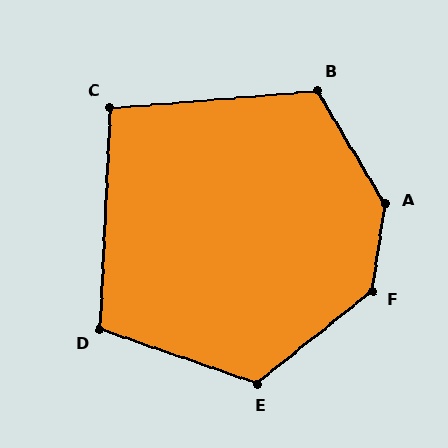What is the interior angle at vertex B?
Approximately 116 degrees (obtuse).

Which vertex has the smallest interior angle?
C, at approximately 97 degrees.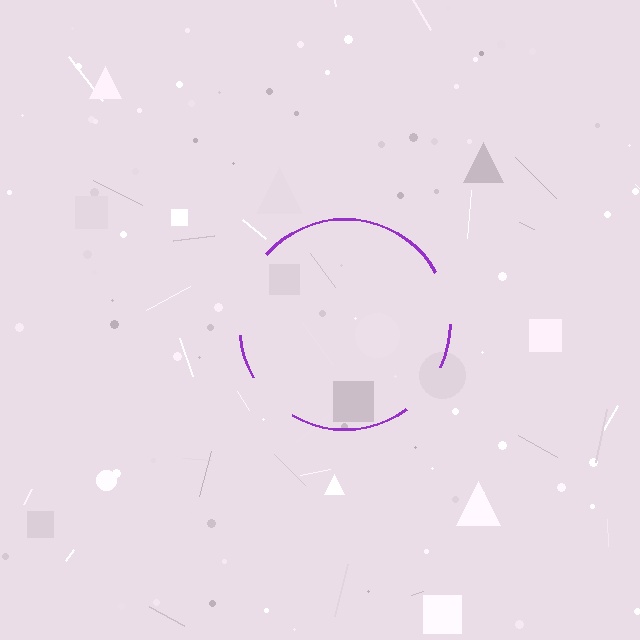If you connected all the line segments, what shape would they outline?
They would outline a circle.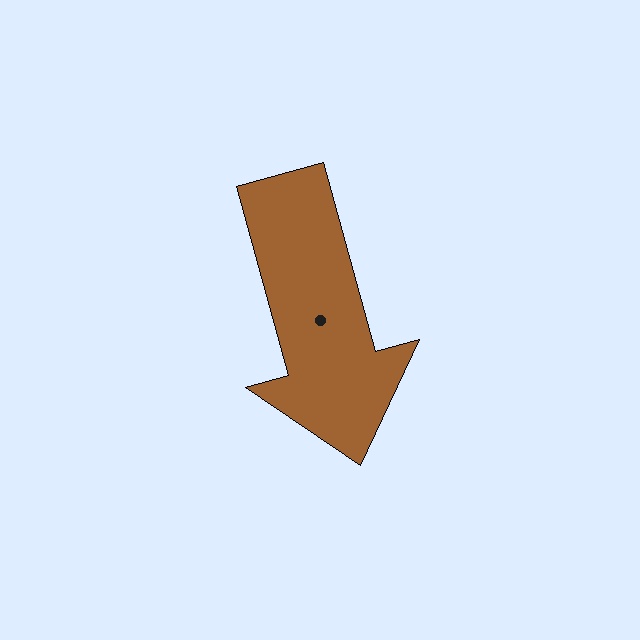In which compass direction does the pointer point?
South.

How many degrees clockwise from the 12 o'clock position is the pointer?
Approximately 164 degrees.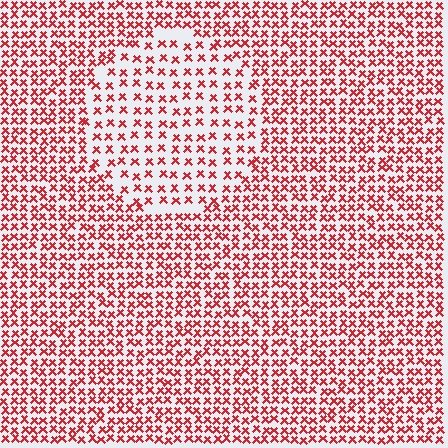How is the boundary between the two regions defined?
The boundary is defined by a change in element density (approximately 1.8x ratio). All elements are the same color, size, and shape.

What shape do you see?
I see a circle.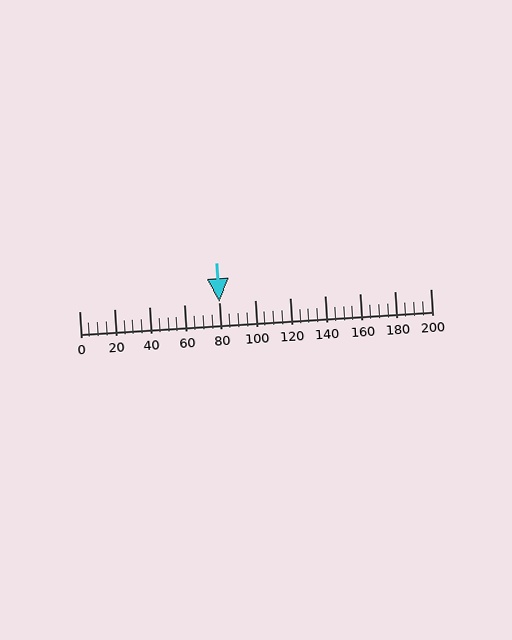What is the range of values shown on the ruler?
The ruler shows values from 0 to 200.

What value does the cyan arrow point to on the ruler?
The cyan arrow points to approximately 80.